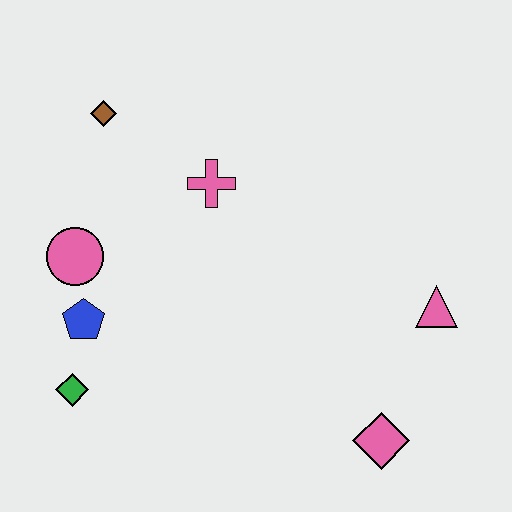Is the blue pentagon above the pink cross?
No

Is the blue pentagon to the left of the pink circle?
No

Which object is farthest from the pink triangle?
The brown diamond is farthest from the pink triangle.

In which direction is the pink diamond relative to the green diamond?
The pink diamond is to the right of the green diamond.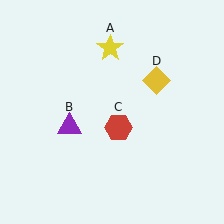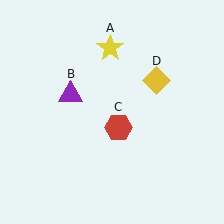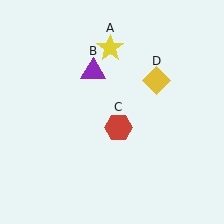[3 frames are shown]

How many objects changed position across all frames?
1 object changed position: purple triangle (object B).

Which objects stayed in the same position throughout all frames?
Yellow star (object A) and red hexagon (object C) and yellow diamond (object D) remained stationary.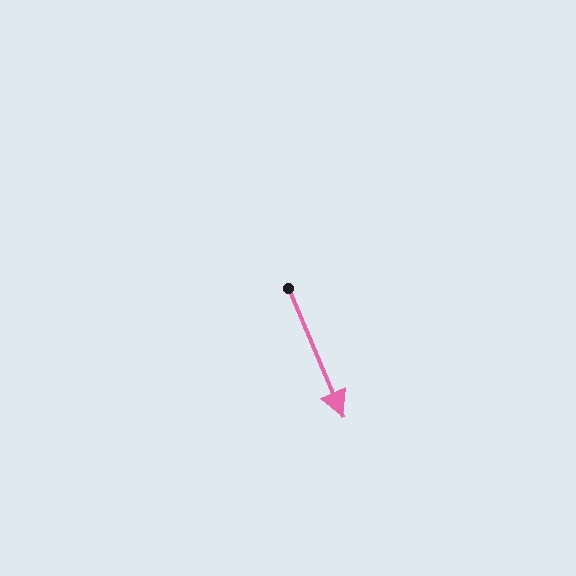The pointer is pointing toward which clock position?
Roughly 5 o'clock.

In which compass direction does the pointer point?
Southeast.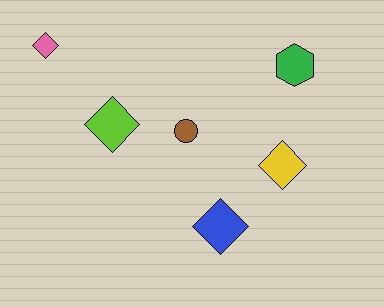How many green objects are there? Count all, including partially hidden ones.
There is 1 green object.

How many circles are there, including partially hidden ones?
There is 1 circle.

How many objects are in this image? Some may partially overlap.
There are 6 objects.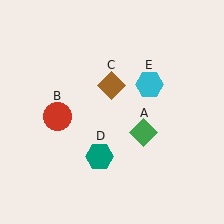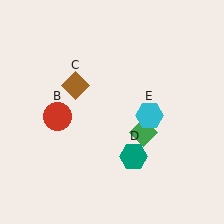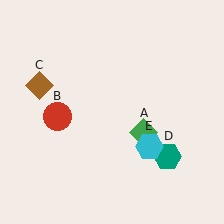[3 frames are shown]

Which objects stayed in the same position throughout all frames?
Green diamond (object A) and red circle (object B) remained stationary.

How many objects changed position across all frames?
3 objects changed position: brown diamond (object C), teal hexagon (object D), cyan hexagon (object E).